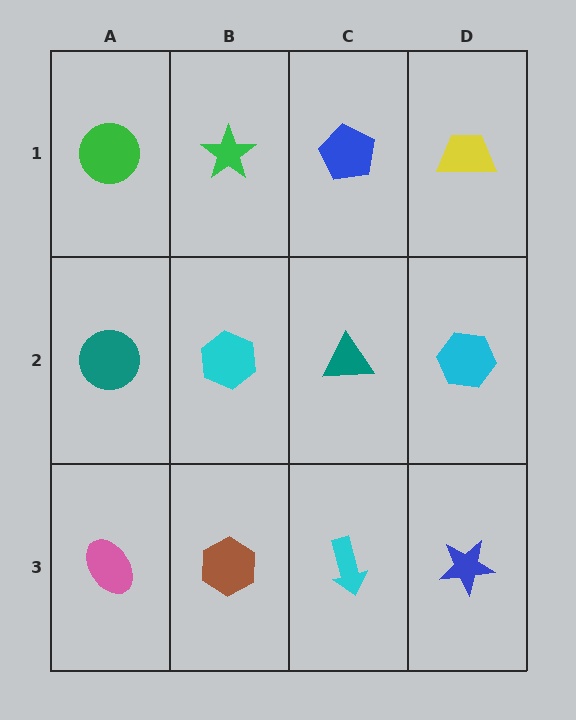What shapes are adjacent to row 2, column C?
A blue pentagon (row 1, column C), a cyan arrow (row 3, column C), a cyan hexagon (row 2, column B), a cyan hexagon (row 2, column D).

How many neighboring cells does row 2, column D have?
3.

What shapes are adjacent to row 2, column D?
A yellow trapezoid (row 1, column D), a blue star (row 3, column D), a teal triangle (row 2, column C).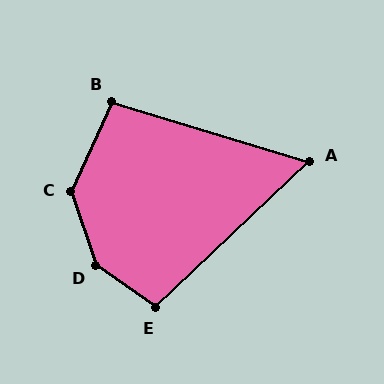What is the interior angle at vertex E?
Approximately 101 degrees (obtuse).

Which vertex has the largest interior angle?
D, at approximately 144 degrees.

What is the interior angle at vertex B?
Approximately 98 degrees (obtuse).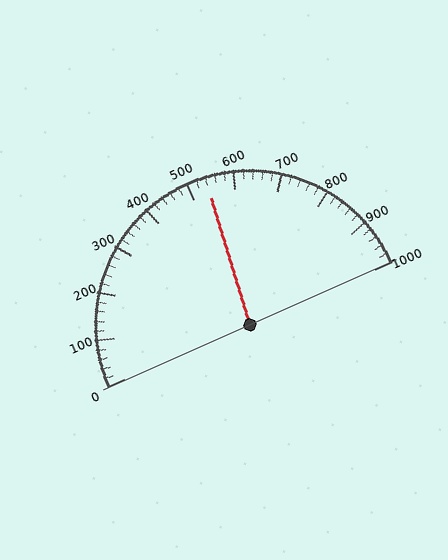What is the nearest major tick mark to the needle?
The nearest major tick mark is 500.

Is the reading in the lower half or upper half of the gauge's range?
The reading is in the upper half of the range (0 to 1000).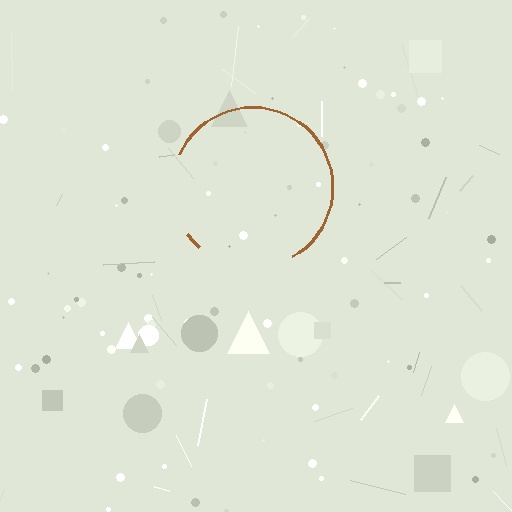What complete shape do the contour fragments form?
The contour fragments form a circle.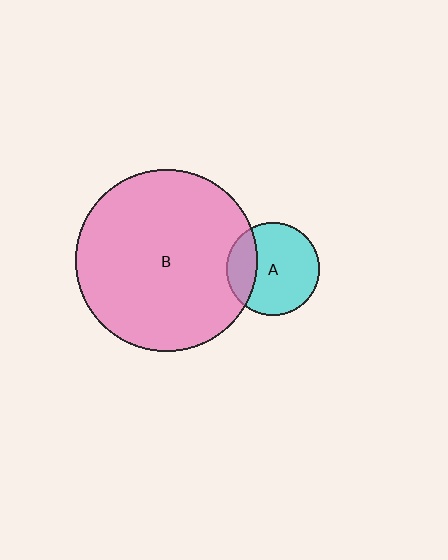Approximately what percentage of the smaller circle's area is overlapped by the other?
Approximately 25%.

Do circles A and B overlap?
Yes.